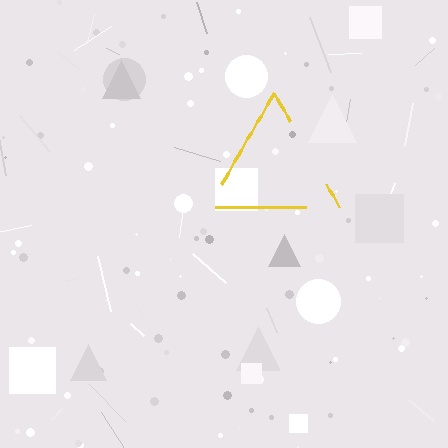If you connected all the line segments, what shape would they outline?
They would outline a triangle.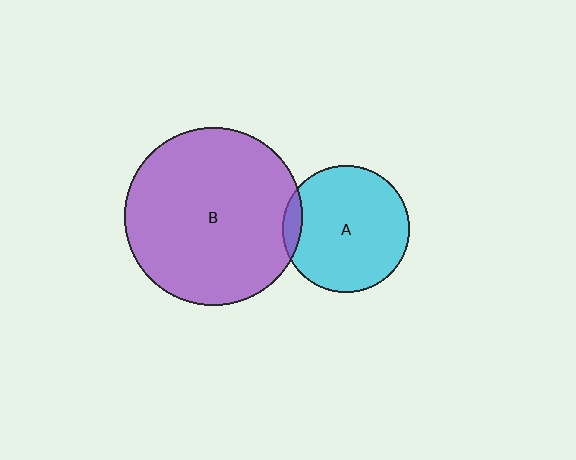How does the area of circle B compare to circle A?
Approximately 2.0 times.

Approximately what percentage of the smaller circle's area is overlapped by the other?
Approximately 5%.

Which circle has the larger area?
Circle B (purple).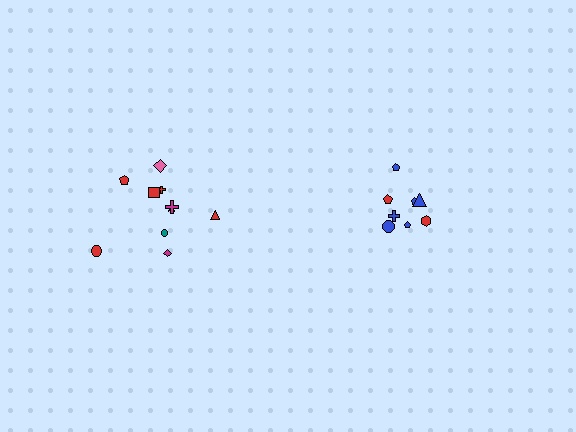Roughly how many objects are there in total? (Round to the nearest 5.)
Roughly 20 objects in total.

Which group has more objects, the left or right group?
The left group.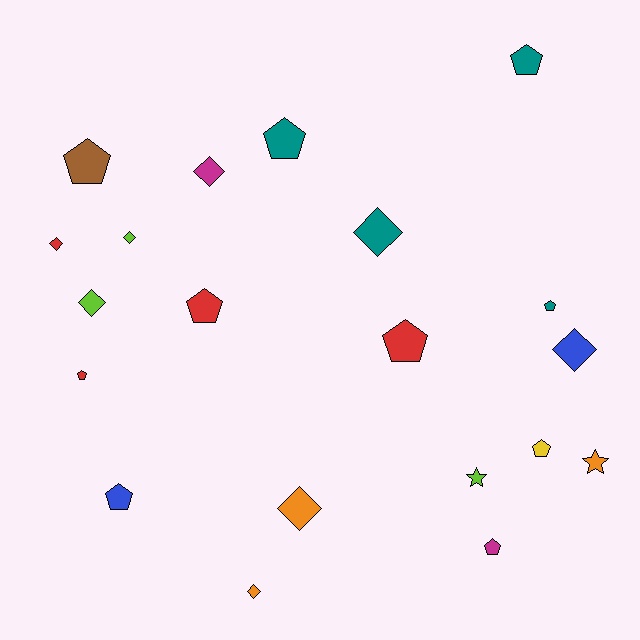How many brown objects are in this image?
There is 1 brown object.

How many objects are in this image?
There are 20 objects.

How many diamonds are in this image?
There are 8 diamonds.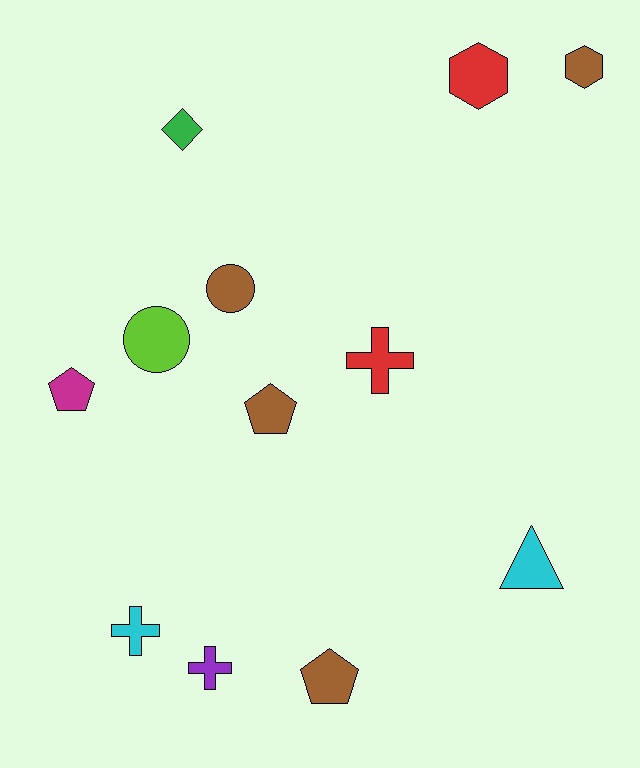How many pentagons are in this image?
There are 3 pentagons.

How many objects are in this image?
There are 12 objects.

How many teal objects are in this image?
There are no teal objects.